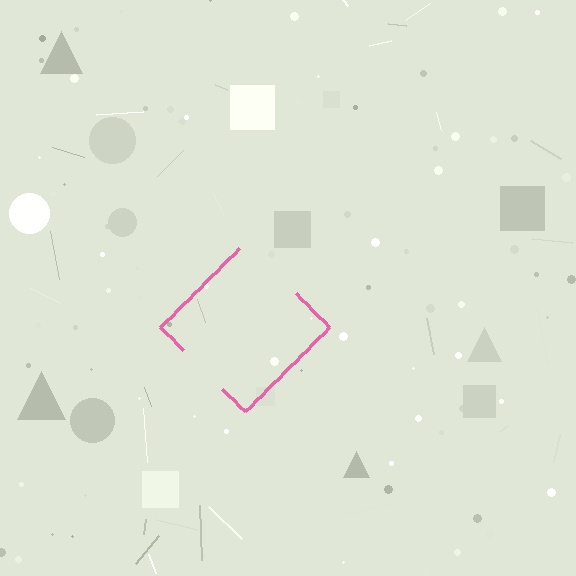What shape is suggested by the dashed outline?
The dashed outline suggests a diamond.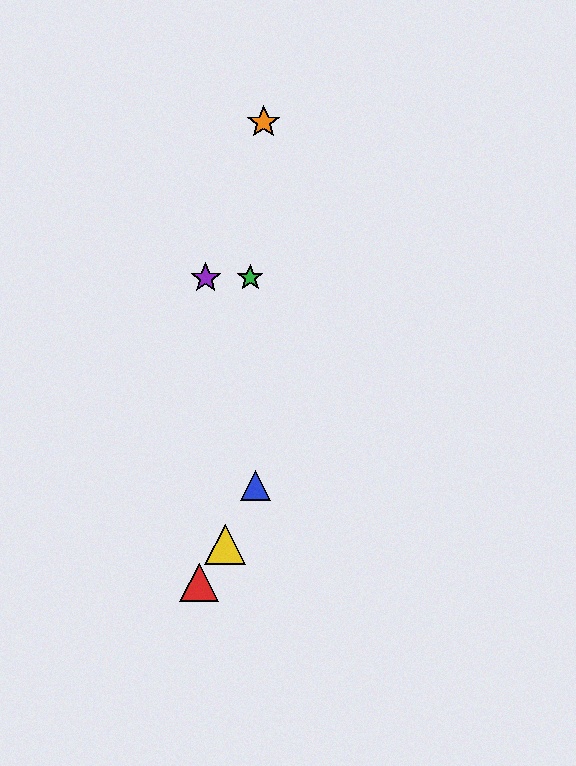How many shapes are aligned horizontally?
2 shapes (the green star, the purple star) are aligned horizontally.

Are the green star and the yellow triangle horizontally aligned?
No, the green star is at y≈278 and the yellow triangle is at y≈544.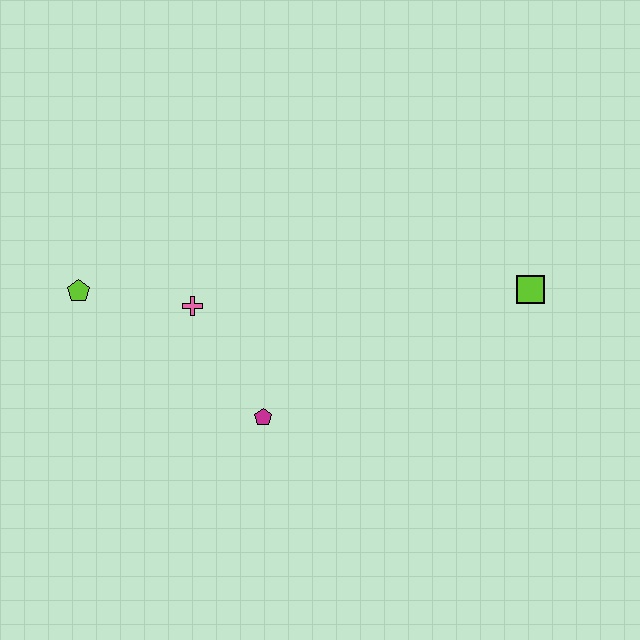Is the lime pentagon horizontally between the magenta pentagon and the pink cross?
No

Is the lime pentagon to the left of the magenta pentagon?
Yes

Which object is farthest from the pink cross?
The lime square is farthest from the pink cross.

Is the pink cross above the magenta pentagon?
Yes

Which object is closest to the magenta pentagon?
The pink cross is closest to the magenta pentagon.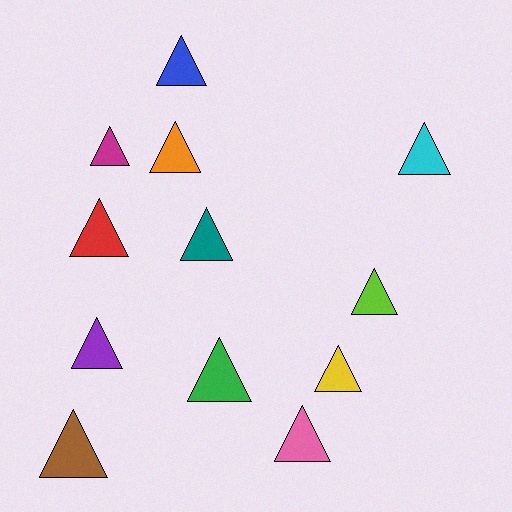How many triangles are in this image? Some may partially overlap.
There are 12 triangles.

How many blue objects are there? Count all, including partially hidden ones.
There is 1 blue object.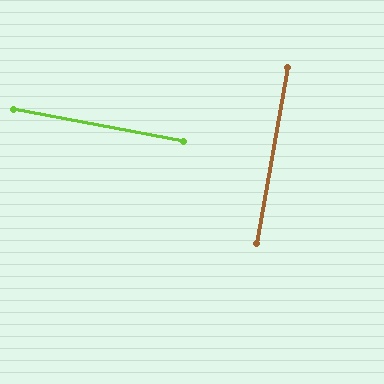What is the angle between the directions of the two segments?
Approximately 89 degrees.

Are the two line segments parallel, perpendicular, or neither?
Perpendicular — they meet at approximately 89°.